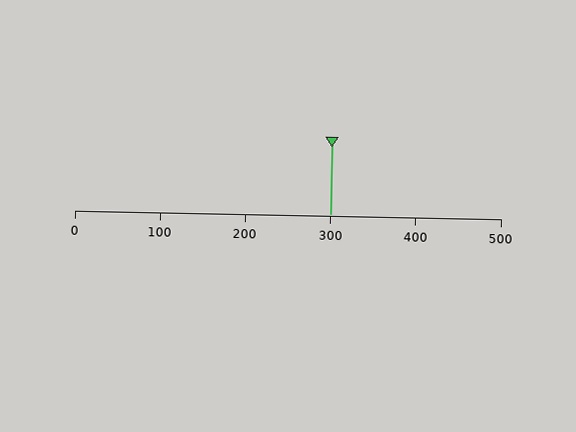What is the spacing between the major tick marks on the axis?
The major ticks are spaced 100 apart.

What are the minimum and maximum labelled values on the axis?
The axis runs from 0 to 500.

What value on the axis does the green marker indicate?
The marker indicates approximately 300.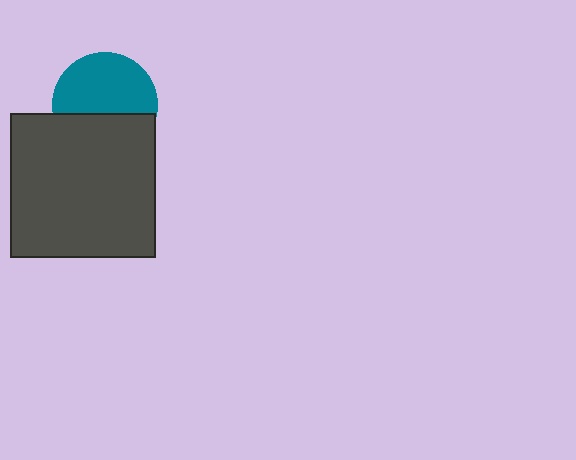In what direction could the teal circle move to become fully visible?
The teal circle could move up. That would shift it out from behind the dark gray square entirely.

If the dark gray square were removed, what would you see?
You would see the complete teal circle.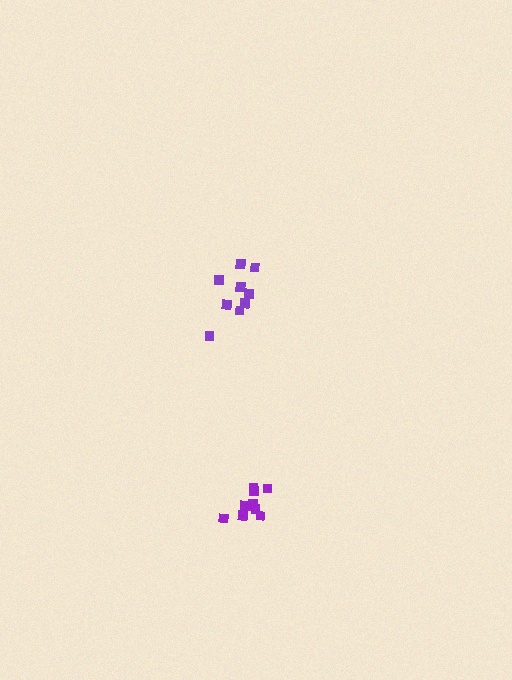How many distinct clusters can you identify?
There are 2 distinct clusters.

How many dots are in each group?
Group 1: 9 dots, Group 2: 10 dots (19 total).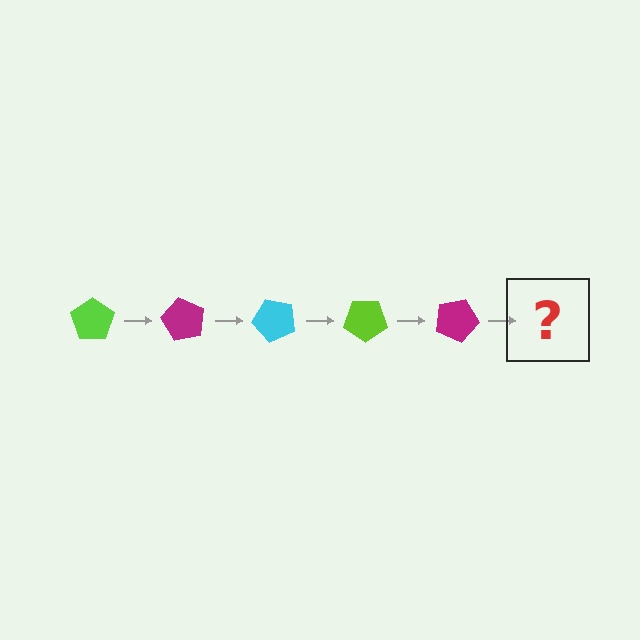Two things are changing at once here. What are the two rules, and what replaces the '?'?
The two rules are that it rotates 60 degrees each step and the color cycles through lime, magenta, and cyan. The '?' should be a cyan pentagon, rotated 300 degrees from the start.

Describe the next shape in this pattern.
It should be a cyan pentagon, rotated 300 degrees from the start.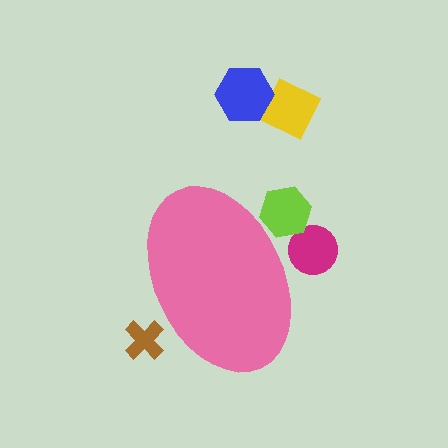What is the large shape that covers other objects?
A pink ellipse.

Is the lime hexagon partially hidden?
Yes, the lime hexagon is partially hidden behind the pink ellipse.